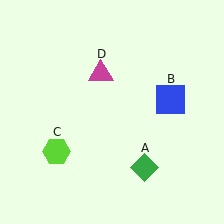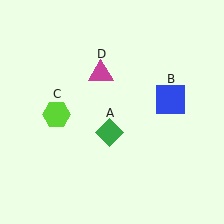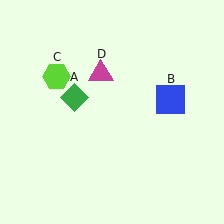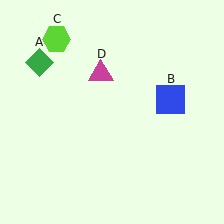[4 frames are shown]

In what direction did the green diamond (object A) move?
The green diamond (object A) moved up and to the left.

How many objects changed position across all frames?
2 objects changed position: green diamond (object A), lime hexagon (object C).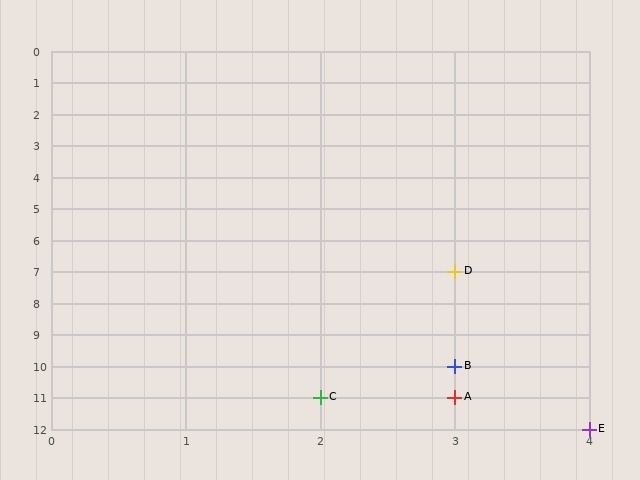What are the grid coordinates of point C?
Point C is at grid coordinates (2, 11).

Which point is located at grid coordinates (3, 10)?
Point B is at (3, 10).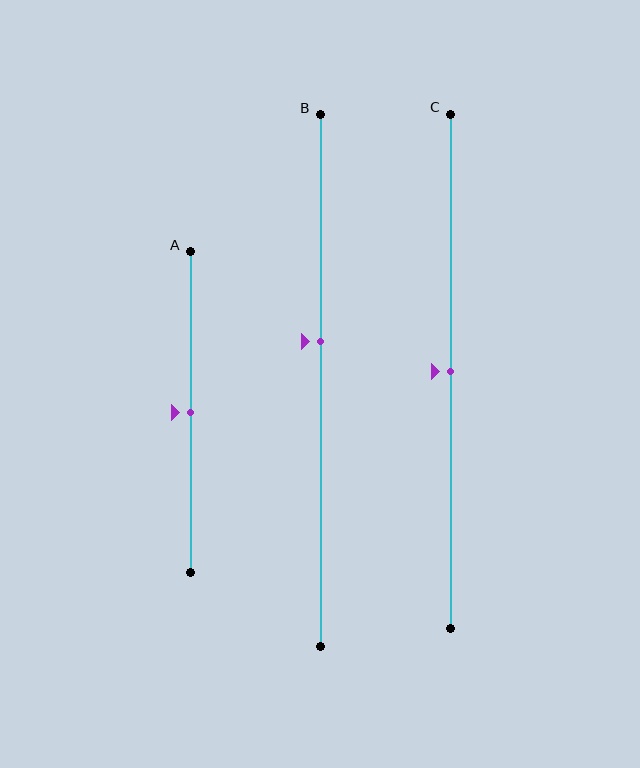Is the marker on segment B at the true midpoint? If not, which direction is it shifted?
No, the marker on segment B is shifted upward by about 7% of the segment length.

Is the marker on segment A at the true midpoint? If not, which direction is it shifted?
Yes, the marker on segment A is at the true midpoint.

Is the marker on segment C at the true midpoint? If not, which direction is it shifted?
Yes, the marker on segment C is at the true midpoint.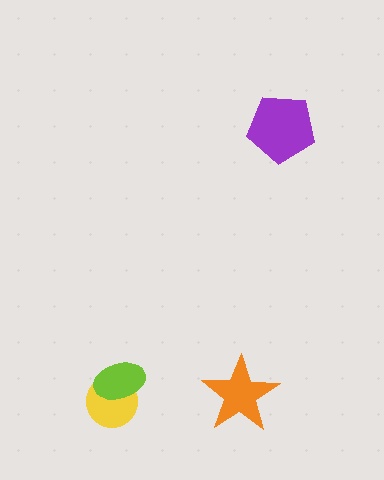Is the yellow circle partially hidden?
Yes, it is partially covered by another shape.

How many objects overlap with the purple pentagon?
0 objects overlap with the purple pentagon.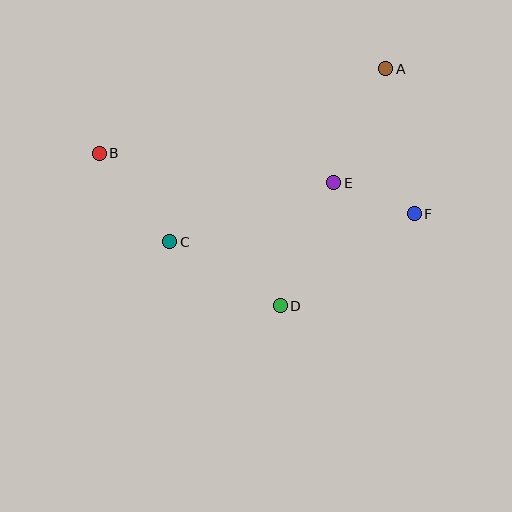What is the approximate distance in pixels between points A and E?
The distance between A and E is approximately 125 pixels.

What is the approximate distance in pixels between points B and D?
The distance between B and D is approximately 236 pixels.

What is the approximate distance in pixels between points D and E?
The distance between D and E is approximately 134 pixels.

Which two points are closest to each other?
Points E and F are closest to each other.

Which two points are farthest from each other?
Points B and F are farthest from each other.